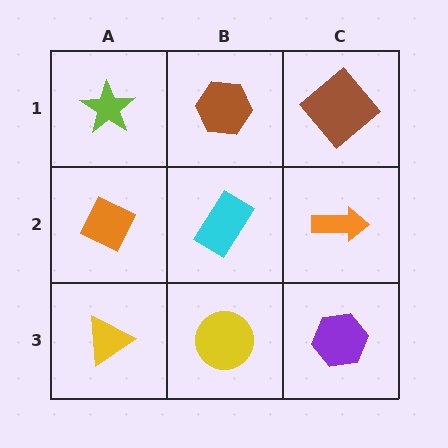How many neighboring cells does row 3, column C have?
2.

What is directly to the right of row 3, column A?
A yellow circle.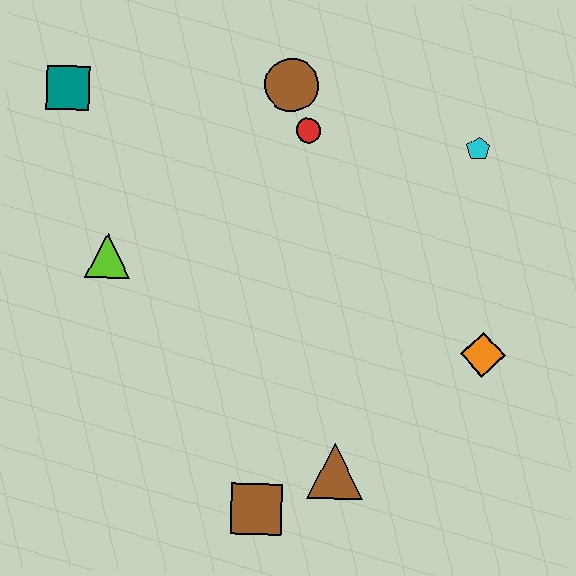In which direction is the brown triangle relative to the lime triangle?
The brown triangle is to the right of the lime triangle.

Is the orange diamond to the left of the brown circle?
No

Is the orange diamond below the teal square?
Yes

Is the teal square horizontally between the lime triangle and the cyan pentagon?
No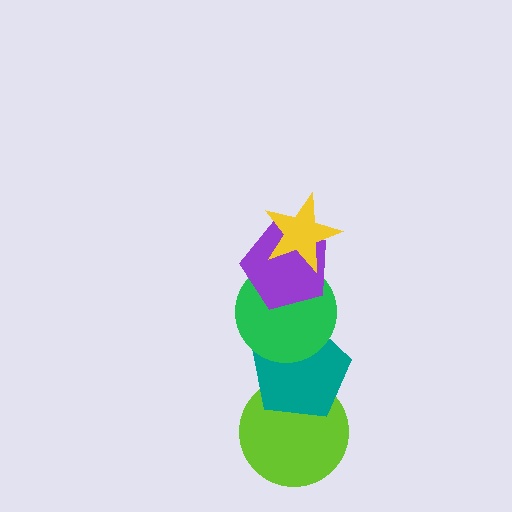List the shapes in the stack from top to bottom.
From top to bottom: the yellow star, the purple pentagon, the green circle, the teal pentagon, the lime circle.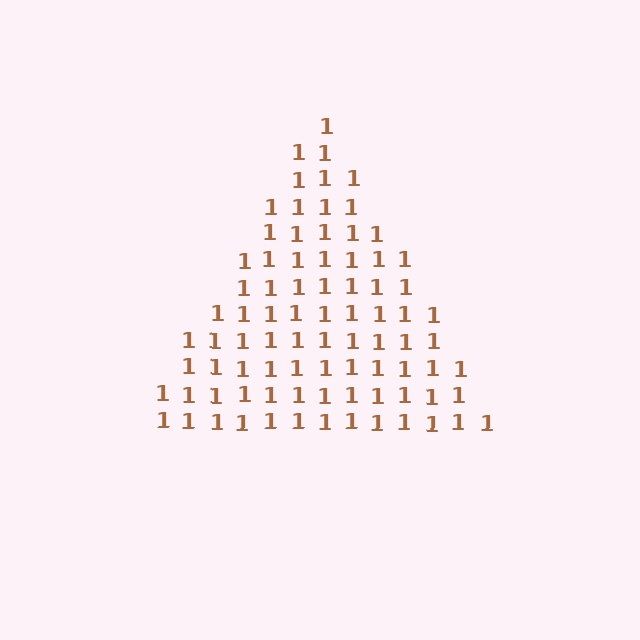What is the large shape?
The large shape is a triangle.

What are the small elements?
The small elements are digit 1's.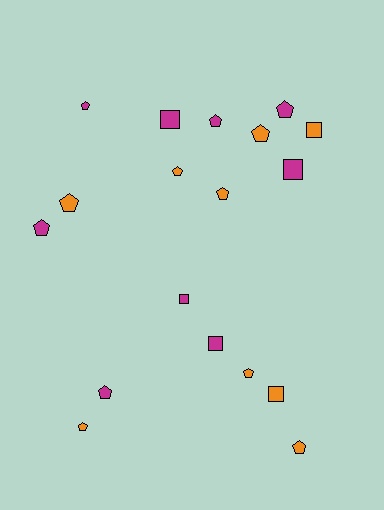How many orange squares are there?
There are 2 orange squares.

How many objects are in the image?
There are 18 objects.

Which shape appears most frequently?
Pentagon, with 12 objects.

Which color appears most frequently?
Magenta, with 9 objects.